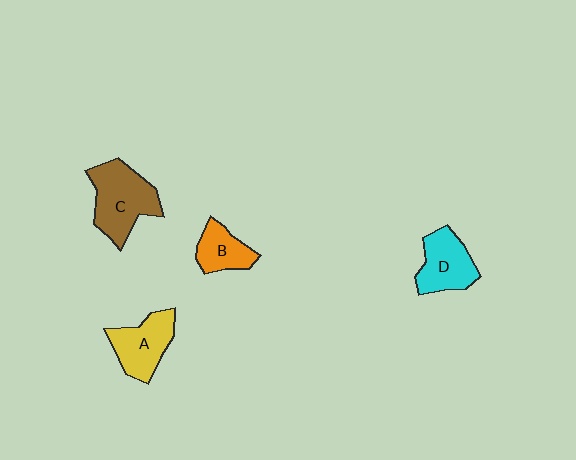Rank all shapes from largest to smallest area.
From largest to smallest: C (brown), A (yellow), D (cyan), B (orange).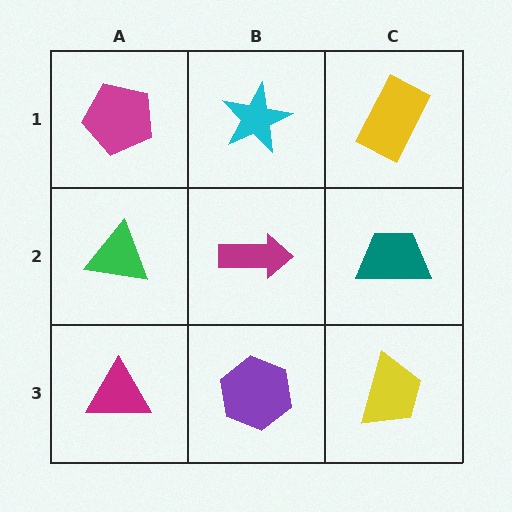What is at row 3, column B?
A purple hexagon.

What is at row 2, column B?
A magenta arrow.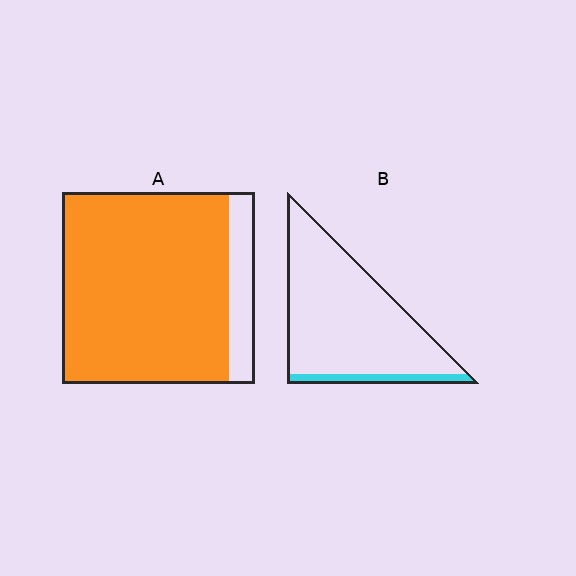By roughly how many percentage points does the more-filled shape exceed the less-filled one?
By roughly 75 percentage points (A over B).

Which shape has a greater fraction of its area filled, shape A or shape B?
Shape A.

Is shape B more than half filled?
No.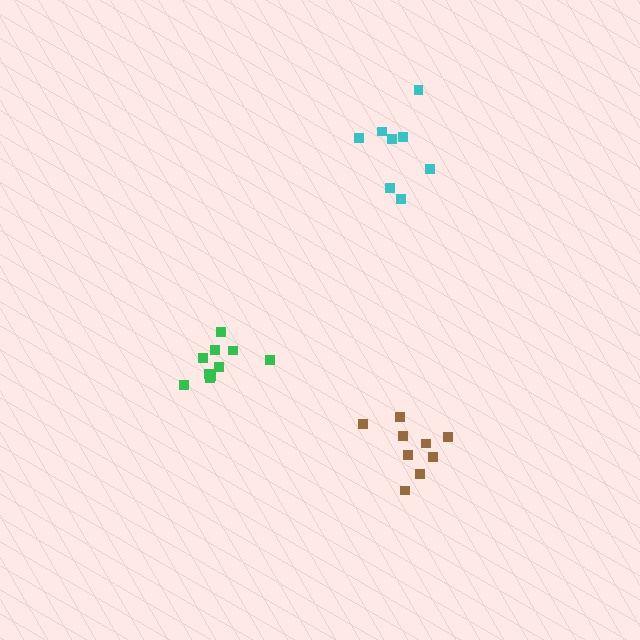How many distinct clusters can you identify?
There are 3 distinct clusters.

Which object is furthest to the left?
The green cluster is leftmost.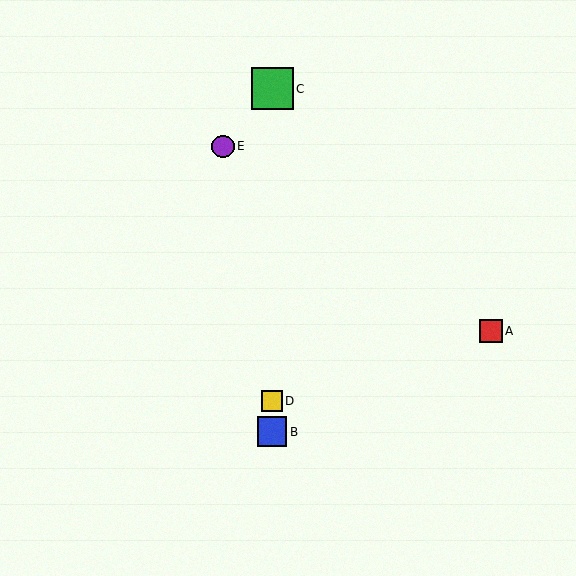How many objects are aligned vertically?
3 objects (B, C, D) are aligned vertically.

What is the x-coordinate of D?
Object D is at x≈272.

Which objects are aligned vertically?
Objects B, C, D are aligned vertically.